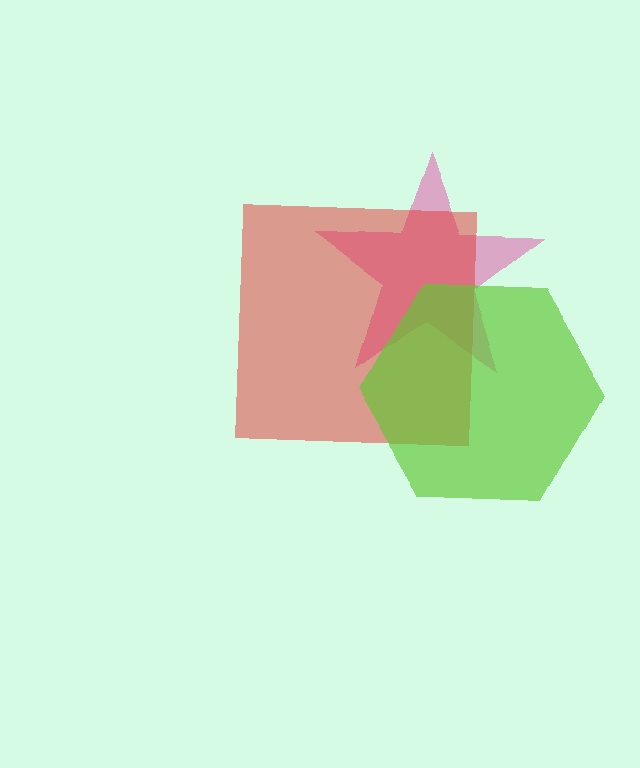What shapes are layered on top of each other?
The layered shapes are: a pink star, a red square, a lime hexagon.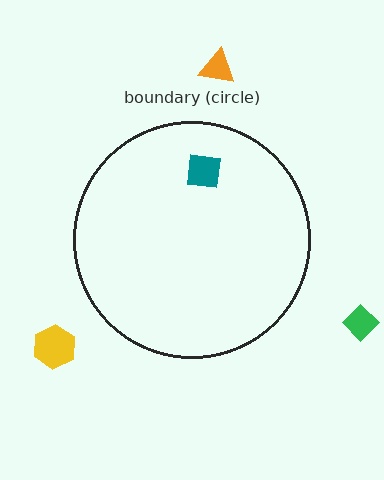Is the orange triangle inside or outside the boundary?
Outside.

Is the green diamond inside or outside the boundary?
Outside.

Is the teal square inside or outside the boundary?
Inside.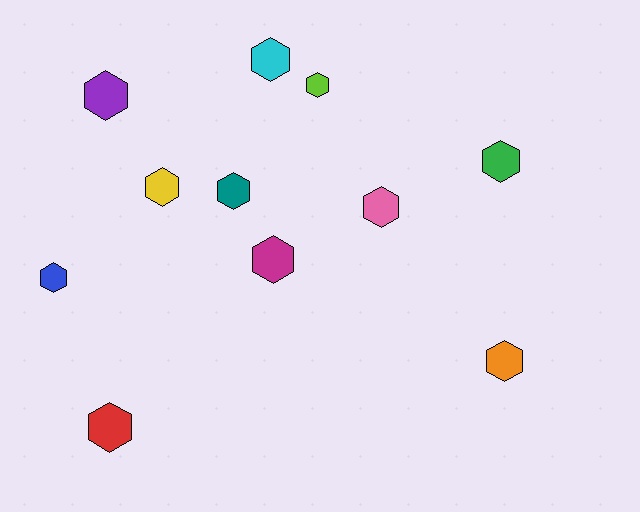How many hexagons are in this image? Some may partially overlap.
There are 11 hexagons.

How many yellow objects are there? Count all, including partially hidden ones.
There is 1 yellow object.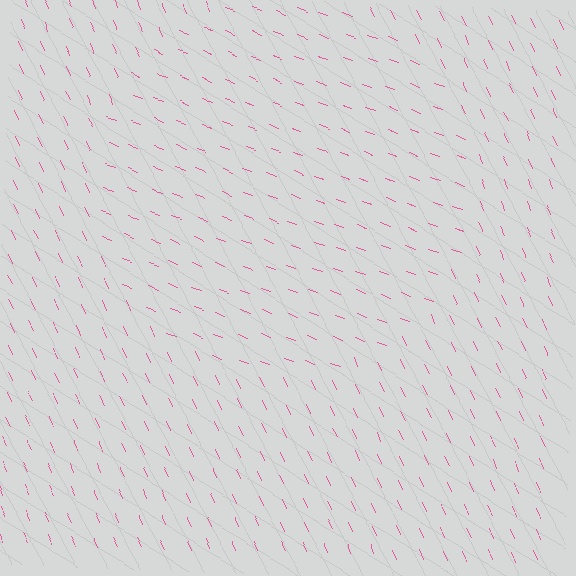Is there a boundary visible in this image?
Yes, there is a texture boundary formed by a change in line orientation.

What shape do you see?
I see a circle.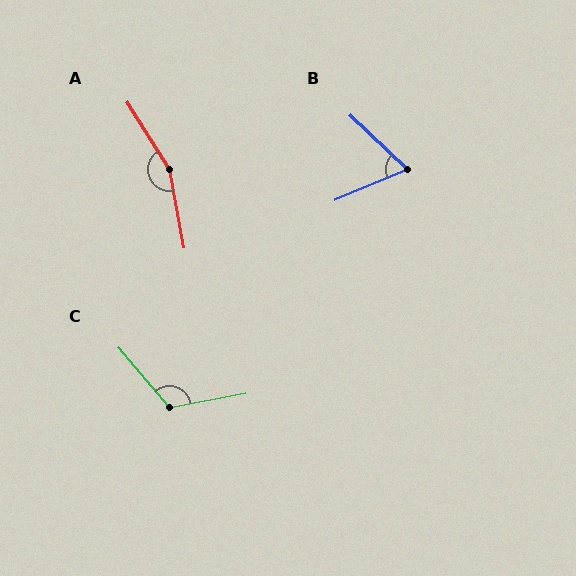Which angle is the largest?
A, at approximately 158 degrees.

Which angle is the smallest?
B, at approximately 67 degrees.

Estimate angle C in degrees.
Approximately 120 degrees.